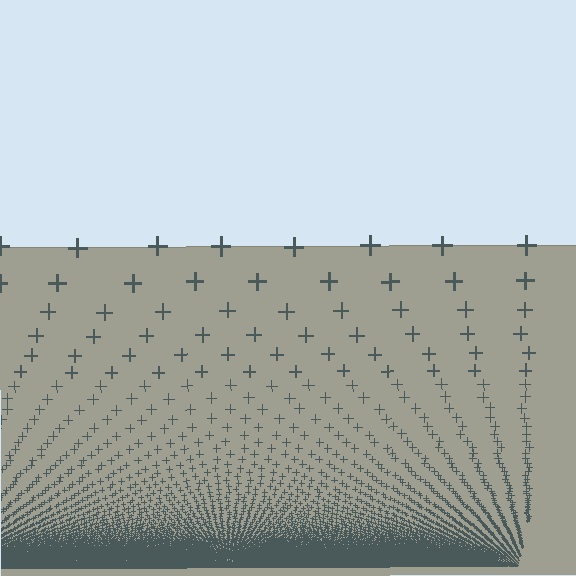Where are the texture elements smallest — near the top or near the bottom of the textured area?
Near the bottom.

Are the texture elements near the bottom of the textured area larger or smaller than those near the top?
Smaller. The gradient is inverted — elements near the bottom are smaller and denser.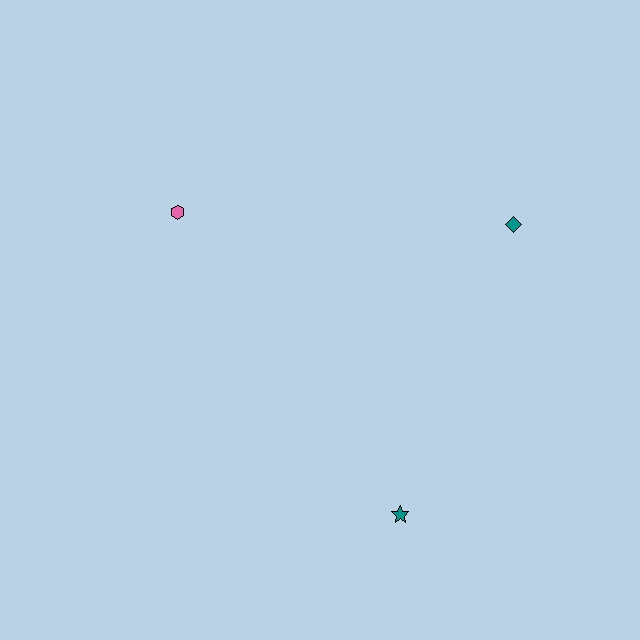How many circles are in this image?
There are no circles.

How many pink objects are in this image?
There is 1 pink object.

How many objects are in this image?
There are 3 objects.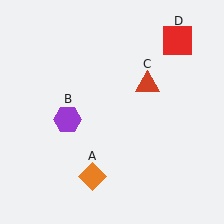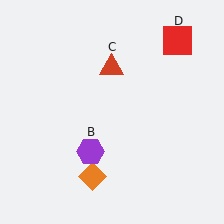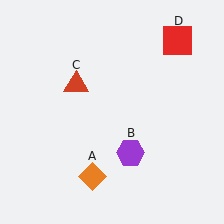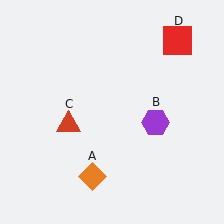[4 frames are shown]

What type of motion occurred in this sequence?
The purple hexagon (object B), red triangle (object C) rotated counterclockwise around the center of the scene.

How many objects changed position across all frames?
2 objects changed position: purple hexagon (object B), red triangle (object C).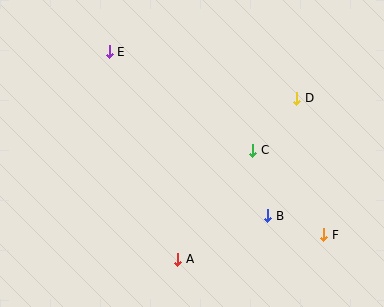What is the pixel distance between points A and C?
The distance between A and C is 132 pixels.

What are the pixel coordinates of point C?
Point C is at (252, 150).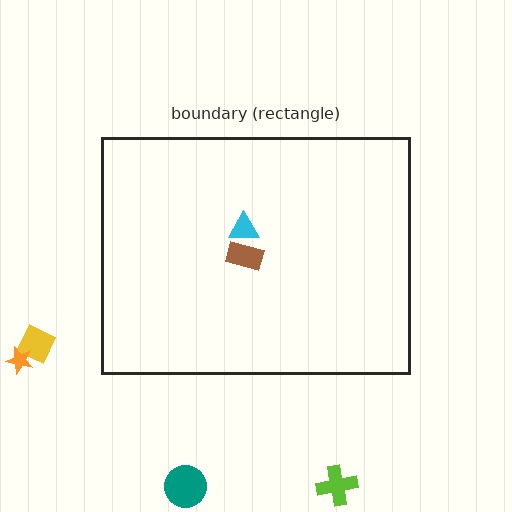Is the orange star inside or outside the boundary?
Outside.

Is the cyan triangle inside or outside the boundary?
Inside.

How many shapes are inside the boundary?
2 inside, 4 outside.